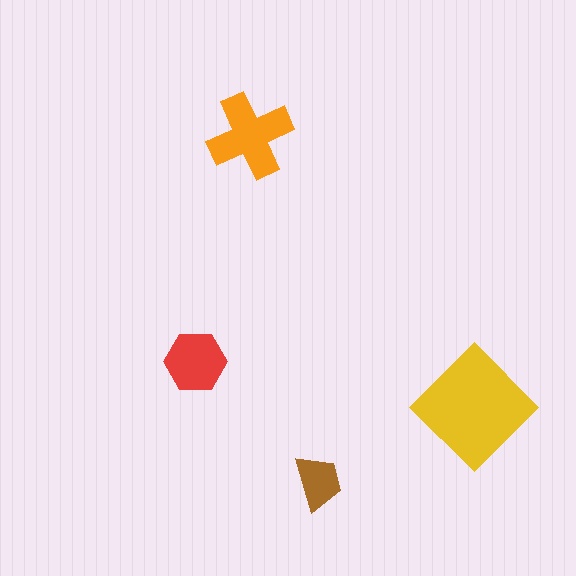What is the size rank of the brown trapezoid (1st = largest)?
4th.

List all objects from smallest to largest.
The brown trapezoid, the red hexagon, the orange cross, the yellow diamond.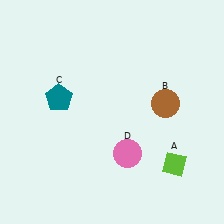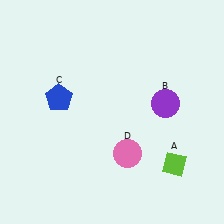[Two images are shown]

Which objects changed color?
B changed from brown to purple. C changed from teal to blue.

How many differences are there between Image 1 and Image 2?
There are 2 differences between the two images.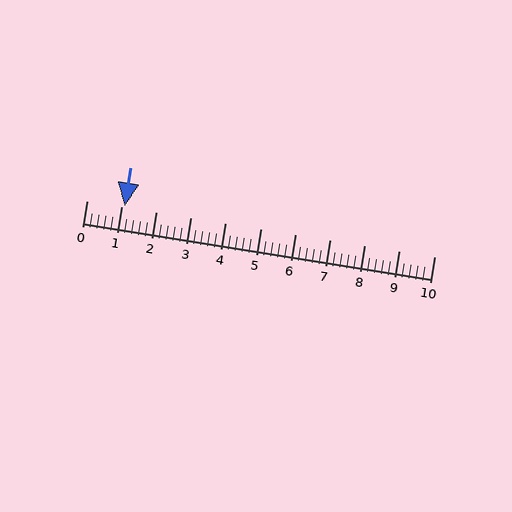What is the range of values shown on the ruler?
The ruler shows values from 0 to 10.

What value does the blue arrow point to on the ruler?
The blue arrow points to approximately 1.1.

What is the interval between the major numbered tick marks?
The major tick marks are spaced 1 units apart.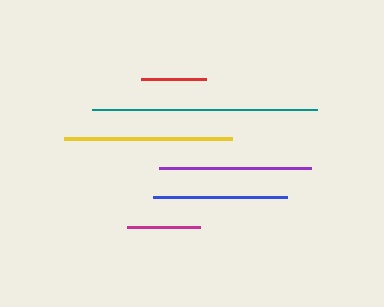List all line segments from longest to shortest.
From longest to shortest: teal, yellow, purple, blue, magenta, red.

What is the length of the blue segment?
The blue segment is approximately 134 pixels long.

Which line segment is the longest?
The teal line is the longest at approximately 225 pixels.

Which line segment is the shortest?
The red line is the shortest at approximately 64 pixels.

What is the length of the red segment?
The red segment is approximately 64 pixels long.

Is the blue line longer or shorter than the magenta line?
The blue line is longer than the magenta line.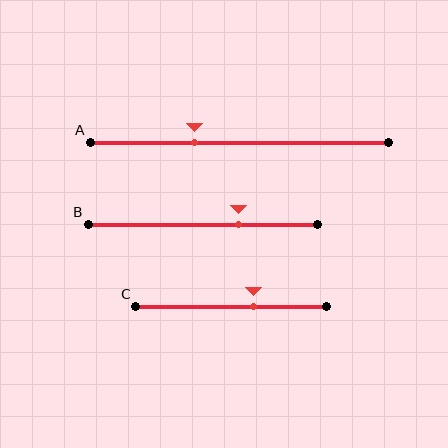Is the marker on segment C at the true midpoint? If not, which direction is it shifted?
No, the marker on segment C is shifted to the right by about 12% of the segment length.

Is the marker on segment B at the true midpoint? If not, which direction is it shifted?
No, the marker on segment B is shifted to the right by about 16% of the segment length.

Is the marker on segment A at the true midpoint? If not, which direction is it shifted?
No, the marker on segment A is shifted to the left by about 15% of the segment length.